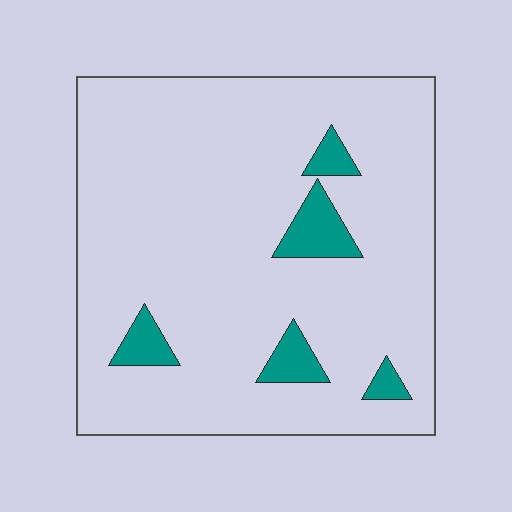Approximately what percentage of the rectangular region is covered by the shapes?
Approximately 10%.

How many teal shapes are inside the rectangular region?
5.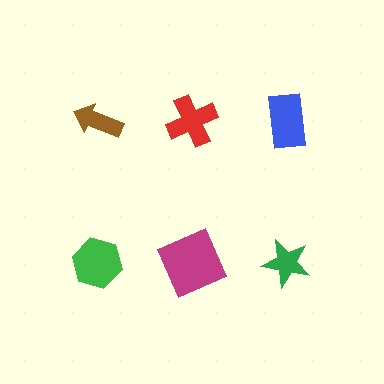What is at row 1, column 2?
A red cross.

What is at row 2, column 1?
A green hexagon.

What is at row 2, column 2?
A magenta square.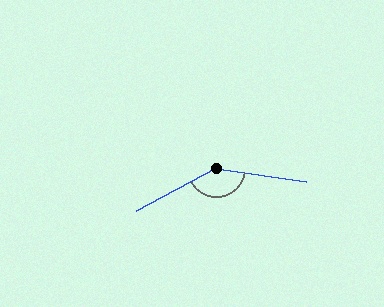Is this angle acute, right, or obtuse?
It is obtuse.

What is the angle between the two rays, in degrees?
Approximately 143 degrees.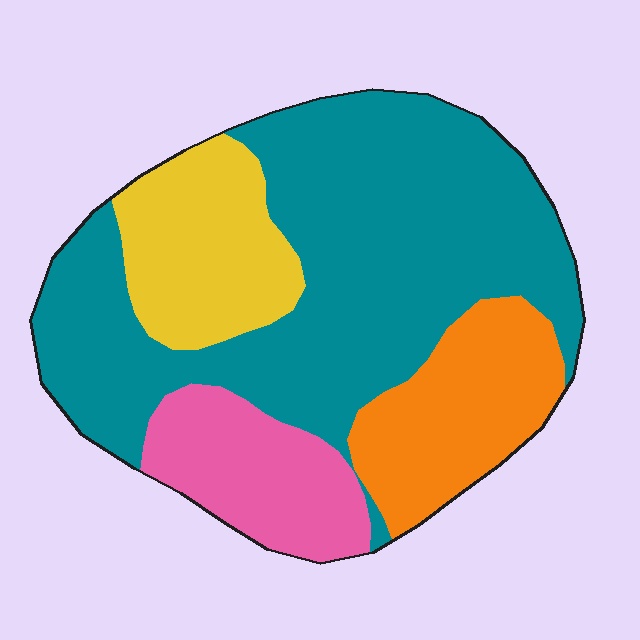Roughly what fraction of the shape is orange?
Orange takes up about one sixth (1/6) of the shape.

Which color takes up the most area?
Teal, at roughly 55%.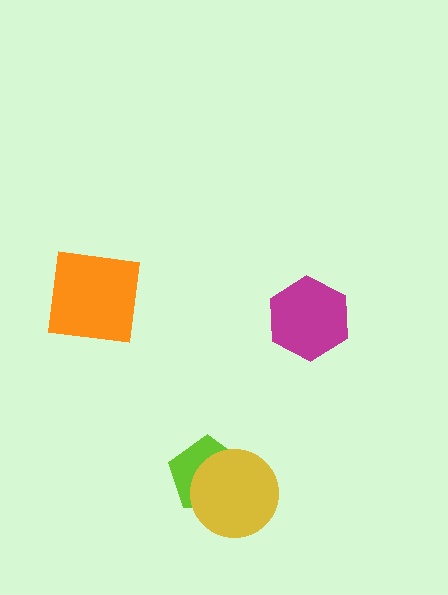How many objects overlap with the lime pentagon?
1 object overlaps with the lime pentagon.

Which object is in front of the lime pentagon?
The yellow circle is in front of the lime pentagon.